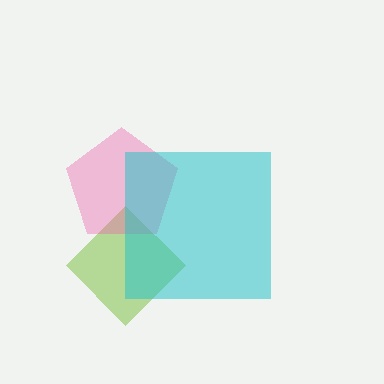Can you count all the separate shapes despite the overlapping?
Yes, there are 3 separate shapes.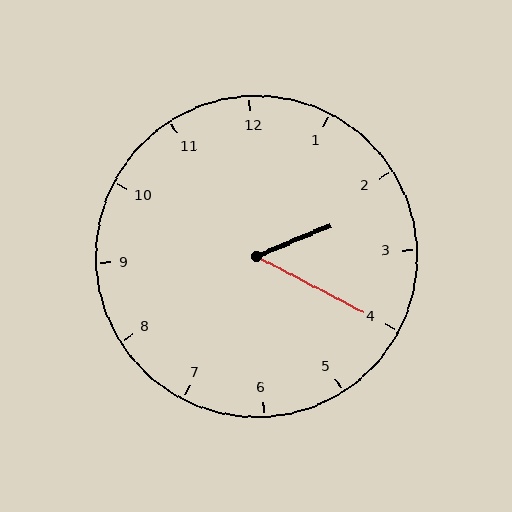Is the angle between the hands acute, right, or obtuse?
It is acute.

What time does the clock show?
2:20.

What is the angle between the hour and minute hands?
Approximately 50 degrees.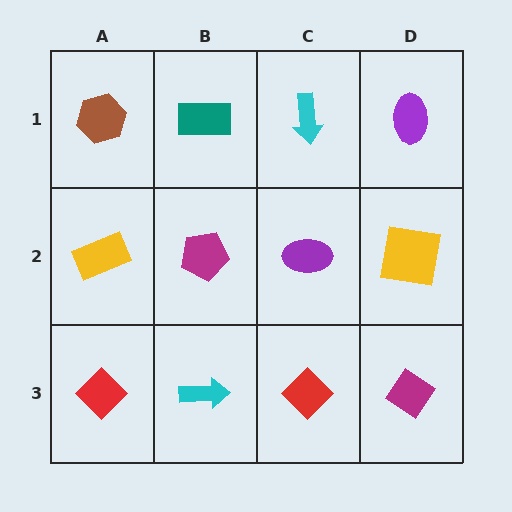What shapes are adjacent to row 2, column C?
A cyan arrow (row 1, column C), a red diamond (row 3, column C), a magenta pentagon (row 2, column B), a yellow square (row 2, column D).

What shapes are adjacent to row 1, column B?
A magenta pentagon (row 2, column B), a brown hexagon (row 1, column A), a cyan arrow (row 1, column C).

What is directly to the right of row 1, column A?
A teal rectangle.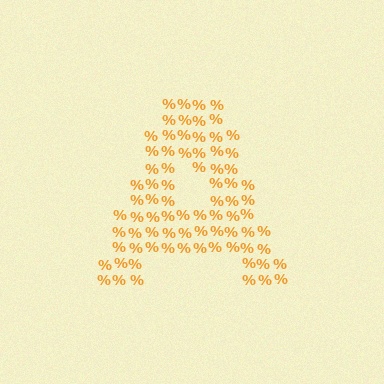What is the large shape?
The large shape is the letter A.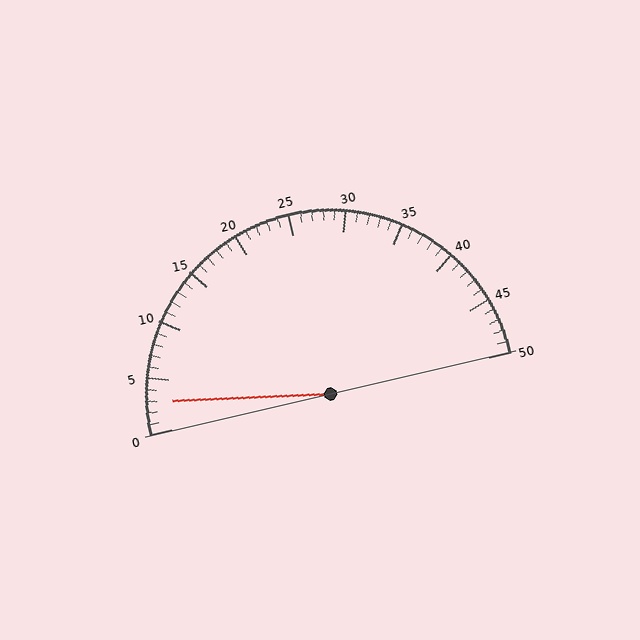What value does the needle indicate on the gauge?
The needle indicates approximately 3.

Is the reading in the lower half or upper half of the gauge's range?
The reading is in the lower half of the range (0 to 50).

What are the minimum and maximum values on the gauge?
The gauge ranges from 0 to 50.